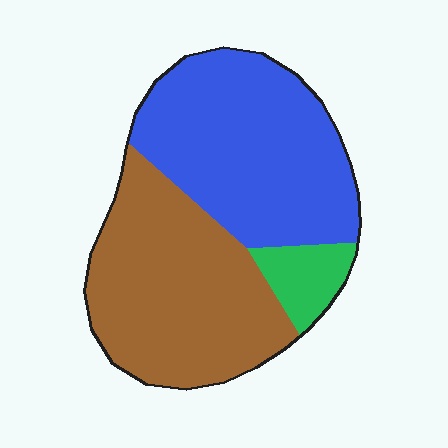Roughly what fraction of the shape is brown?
Brown takes up between a quarter and a half of the shape.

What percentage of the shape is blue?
Blue takes up about one half (1/2) of the shape.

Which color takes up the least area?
Green, at roughly 10%.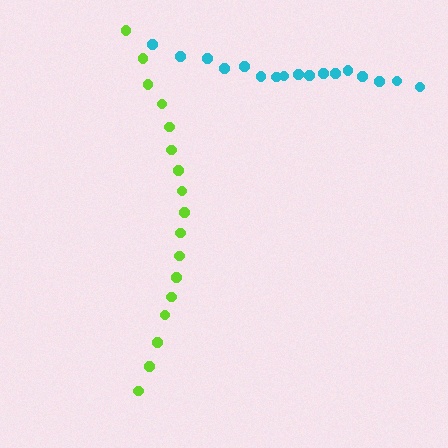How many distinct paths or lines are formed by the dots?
There are 2 distinct paths.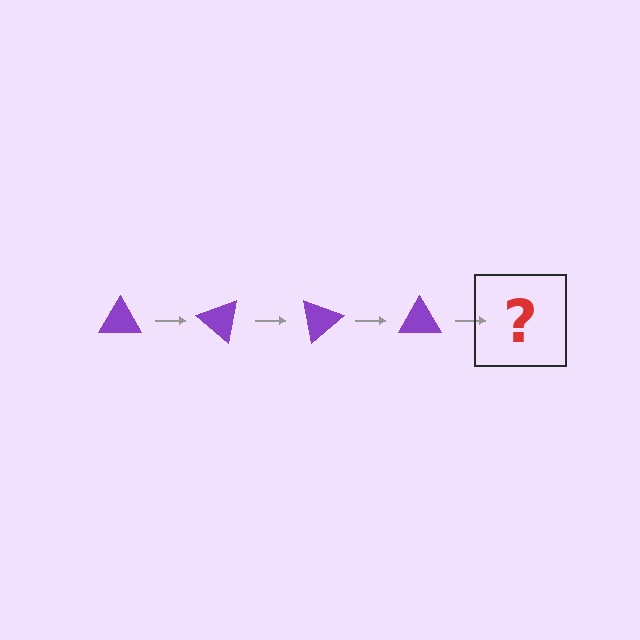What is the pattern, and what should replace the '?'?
The pattern is that the triangle rotates 40 degrees each step. The '?' should be a purple triangle rotated 160 degrees.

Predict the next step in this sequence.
The next step is a purple triangle rotated 160 degrees.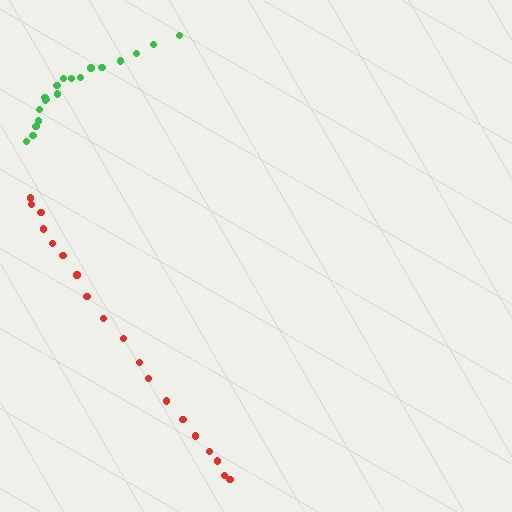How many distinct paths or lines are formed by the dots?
There are 2 distinct paths.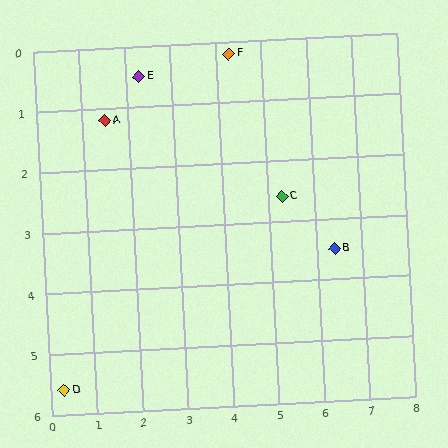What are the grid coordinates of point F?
Point F is at approximately (4.3, 0.2).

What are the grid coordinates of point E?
Point E is at approximately (2.3, 0.5).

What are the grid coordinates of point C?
Point C is at approximately (5.3, 2.6).